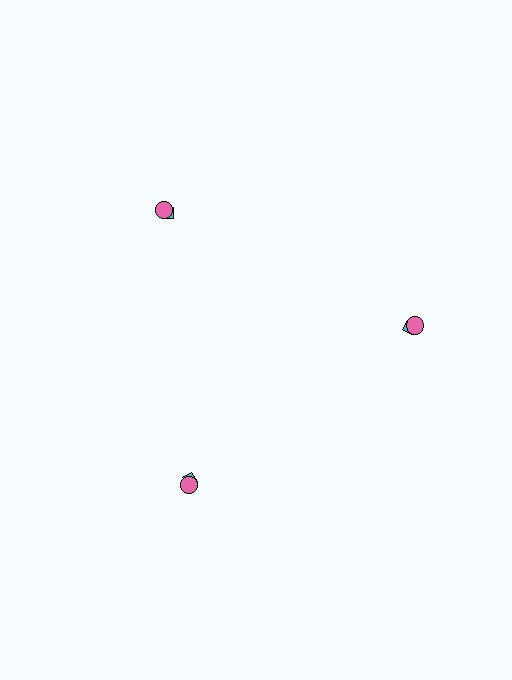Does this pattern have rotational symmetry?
Yes, this pattern has 3-fold rotational symmetry. It looks the same after rotating 120 degrees around the center.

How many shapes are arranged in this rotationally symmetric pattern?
There are 6 shapes, arranged in 3 groups of 2.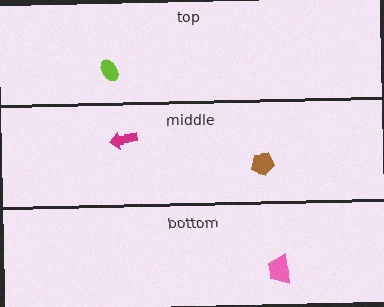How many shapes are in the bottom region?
1.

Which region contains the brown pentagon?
The middle region.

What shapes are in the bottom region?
The pink trapezoid.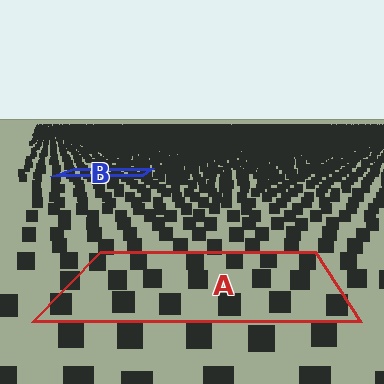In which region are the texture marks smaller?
The texture marks are smaller in region B, because it is farther away.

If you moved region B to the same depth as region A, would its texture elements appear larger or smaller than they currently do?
They would appear larger. At a closer depth, the same texture elements are projected at a bigger on-screen size.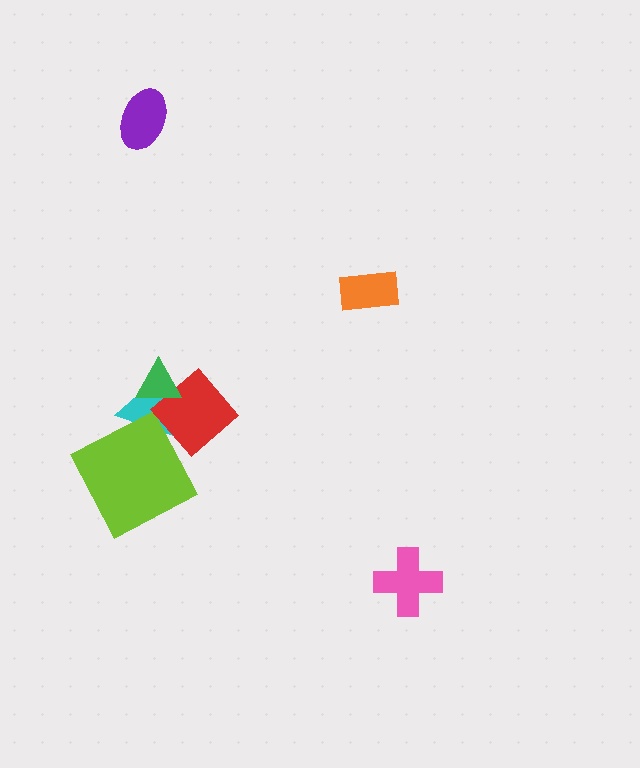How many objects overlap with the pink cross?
0 objects overlap with the pink cross.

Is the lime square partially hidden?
No, no other shape covers it.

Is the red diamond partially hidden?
Yes, it is partially covered by another shape.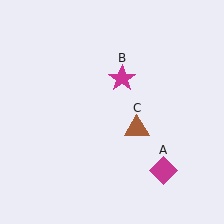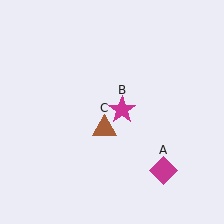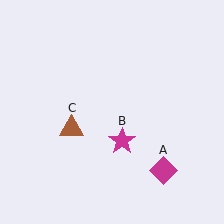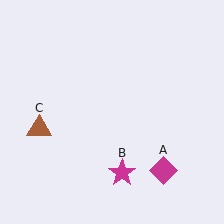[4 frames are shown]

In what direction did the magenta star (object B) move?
The magenta star (object B) moved down.